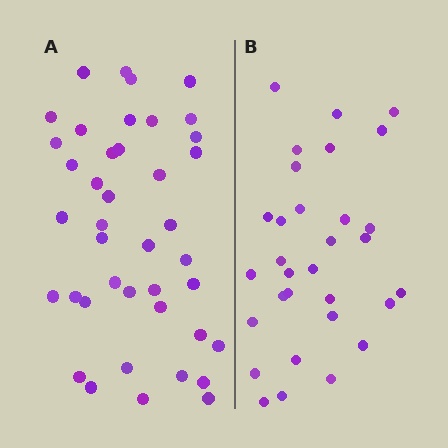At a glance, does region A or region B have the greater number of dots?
Region A (the left region) has more dots.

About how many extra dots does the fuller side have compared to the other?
Region A has roughly 10 or so more dots than region B.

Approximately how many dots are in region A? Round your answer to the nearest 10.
About 40 dots. (The exact count is 41, which rounds to 40.)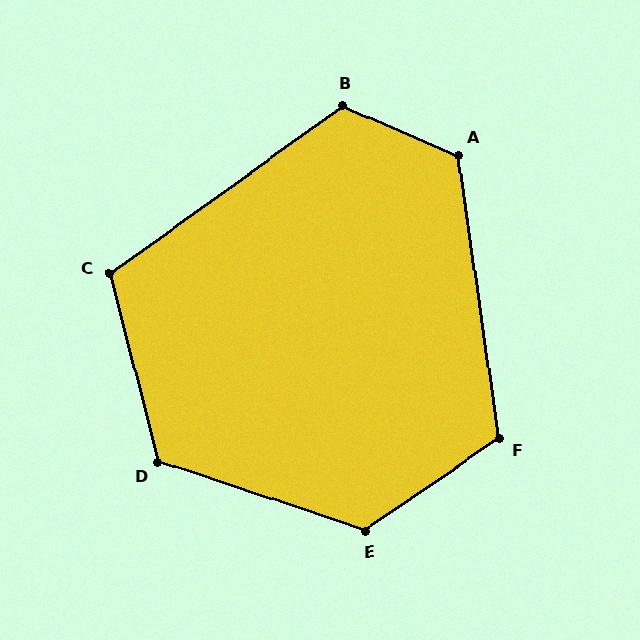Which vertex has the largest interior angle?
E, at approximately 127 degrees.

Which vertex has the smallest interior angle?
C, at approximately 111 degrees.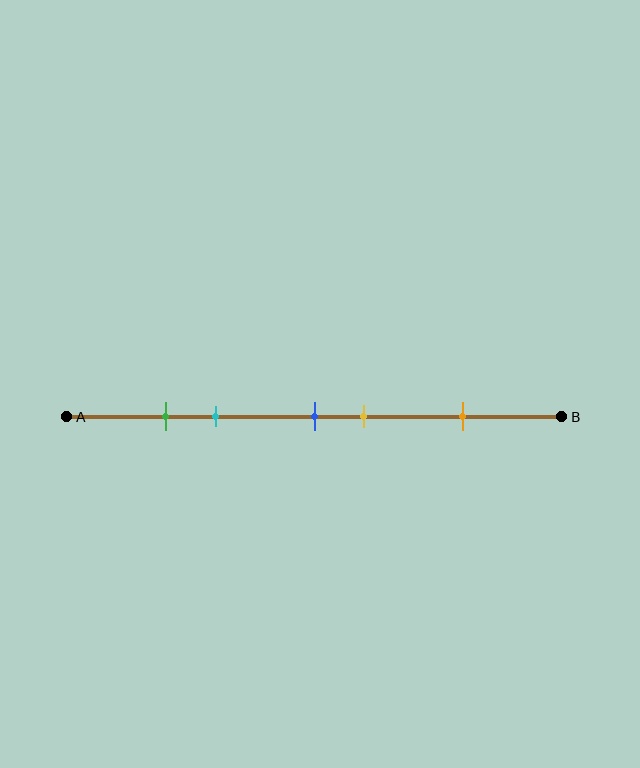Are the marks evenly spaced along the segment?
No, the marks are not evenly spaced.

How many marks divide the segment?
There are 5 marks dividing the segment.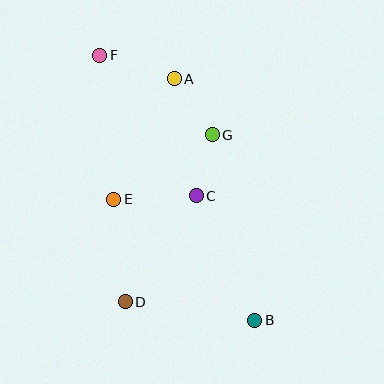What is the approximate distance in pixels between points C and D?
The distance between C and D is approximately 128 pixels.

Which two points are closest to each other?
Points C and G are closest to each other.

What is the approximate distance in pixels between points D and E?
The distance between D and E is approximately 103 pixels.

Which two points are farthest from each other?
Points B and F are farthest from each other.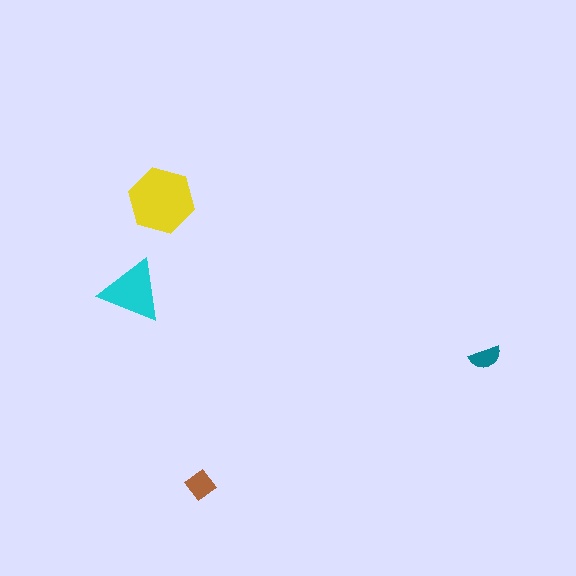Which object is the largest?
The yellow hexagon.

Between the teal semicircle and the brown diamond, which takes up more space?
The brown diamond.